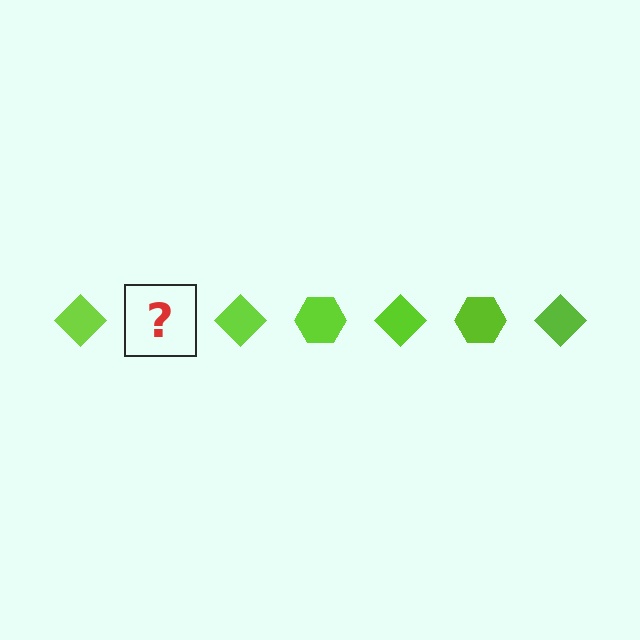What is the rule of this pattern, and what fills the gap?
The rule is that the pattern cycles through diamond, hexagon shapes in lime. The gap should be filled with a lime hexagon.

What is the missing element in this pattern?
The missing element is a lime hexagon.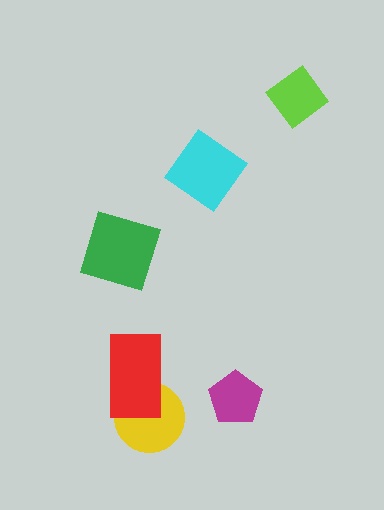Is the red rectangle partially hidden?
No, no other shape covers it.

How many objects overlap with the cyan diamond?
0 objects overlap with the cyan diamond.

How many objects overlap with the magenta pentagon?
0 objects overlap with the magenta pentagon.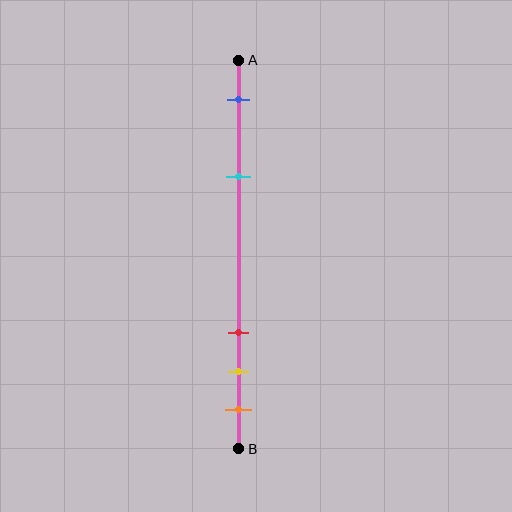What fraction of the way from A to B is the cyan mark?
The cyan mark is approximately 30% (0.3) of the way from A to B.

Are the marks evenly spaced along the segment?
No, the marks are not evenly spaced.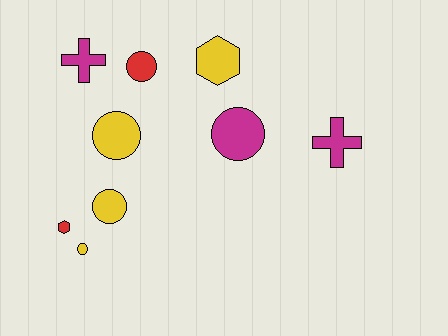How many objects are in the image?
There are 9 objects.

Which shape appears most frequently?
Circle, with 5 objects.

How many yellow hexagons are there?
There is 1 yellow hexagon.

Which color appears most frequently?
Yellow, with 4 objects.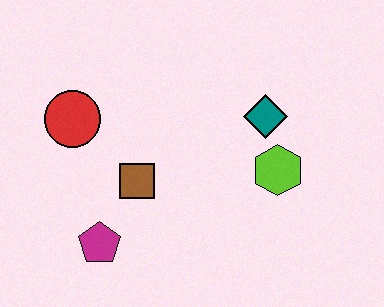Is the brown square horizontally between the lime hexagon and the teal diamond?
No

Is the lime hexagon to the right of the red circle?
Yes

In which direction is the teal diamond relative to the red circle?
The teal diamond is to the right of the red circle.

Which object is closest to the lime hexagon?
The teal diamond is closest to the lime hexagon.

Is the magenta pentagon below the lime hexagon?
Yes